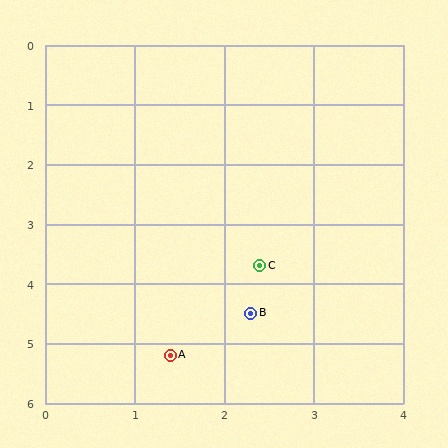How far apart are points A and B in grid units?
Points A and B are about 1.1 grid units apart.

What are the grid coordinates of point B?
Point B is at approximately (2.3, 4.5).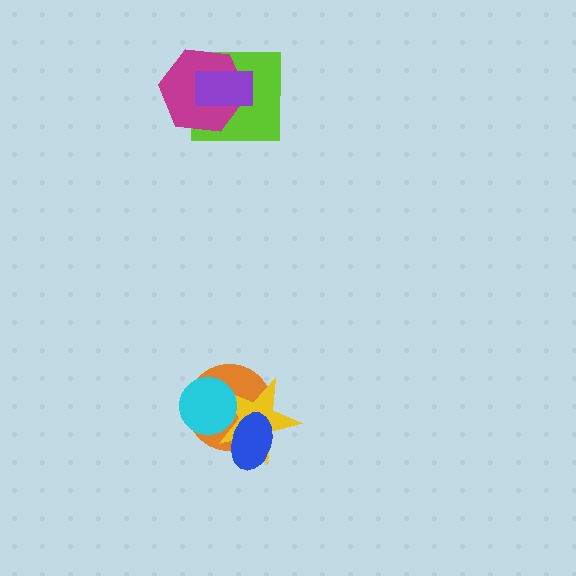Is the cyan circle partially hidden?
No, no other shape covers it.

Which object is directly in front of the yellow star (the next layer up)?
The blue ellipse is directly in front of the yellow star.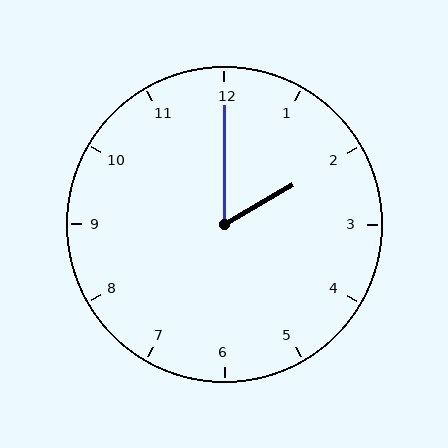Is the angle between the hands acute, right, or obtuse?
It is acute.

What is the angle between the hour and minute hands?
Approximately 60 degrees.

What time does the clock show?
2:00.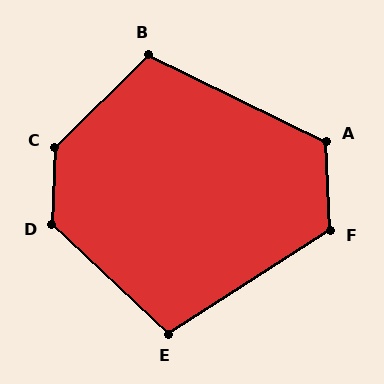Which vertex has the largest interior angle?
C, at approximately 137 degrees.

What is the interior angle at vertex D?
Approximately 131 degrees (obtuse).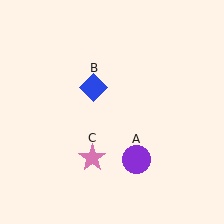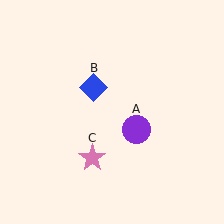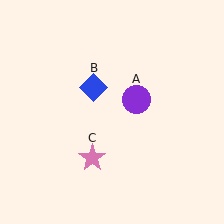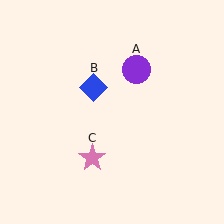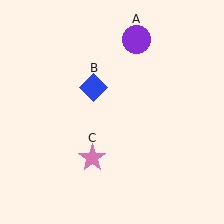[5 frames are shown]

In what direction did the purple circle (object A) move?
The purple circle (object A) moved up.